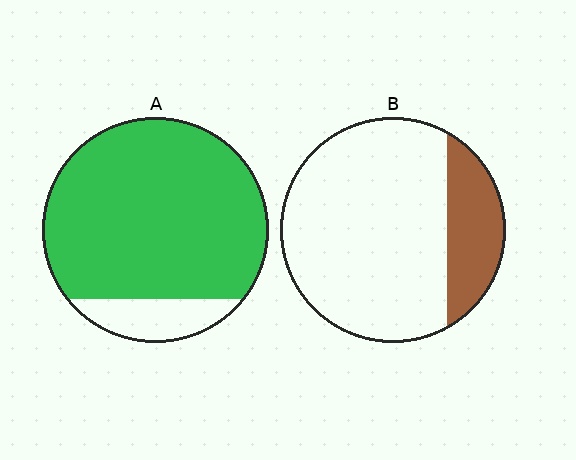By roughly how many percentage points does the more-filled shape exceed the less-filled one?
By roughly 65 percentage points (A over B).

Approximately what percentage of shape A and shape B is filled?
A is approximately 85% and B is approximately 20%.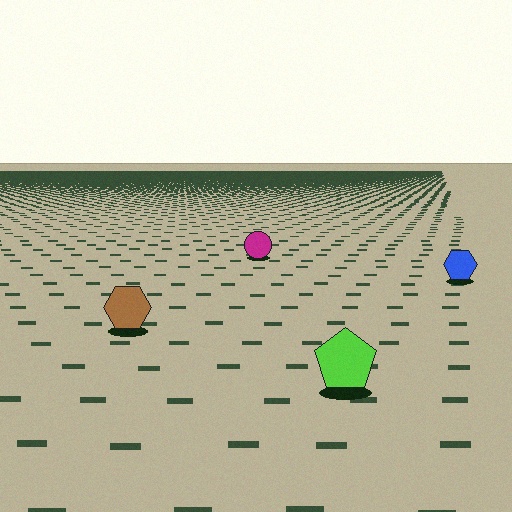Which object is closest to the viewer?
The lime pentagon is closest. The texture marks near it are larger and more spread out.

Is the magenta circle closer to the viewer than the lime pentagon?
No. The lime pentagon is closer — you can tell from the texture gradient: the ground texture is coarser near it.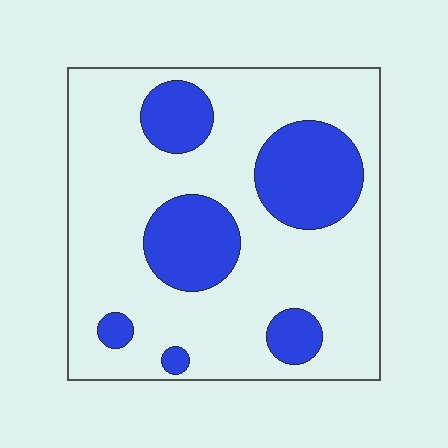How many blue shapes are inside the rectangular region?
6.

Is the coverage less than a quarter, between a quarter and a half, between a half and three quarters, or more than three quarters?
Between a quarter and a half.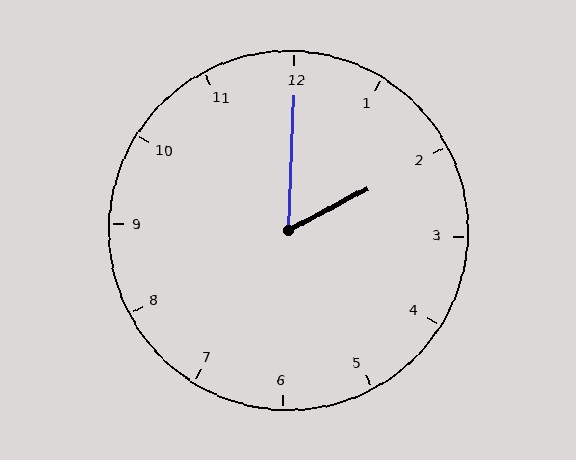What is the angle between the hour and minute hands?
Approximately 60 degrees.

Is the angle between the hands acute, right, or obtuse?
It is acute.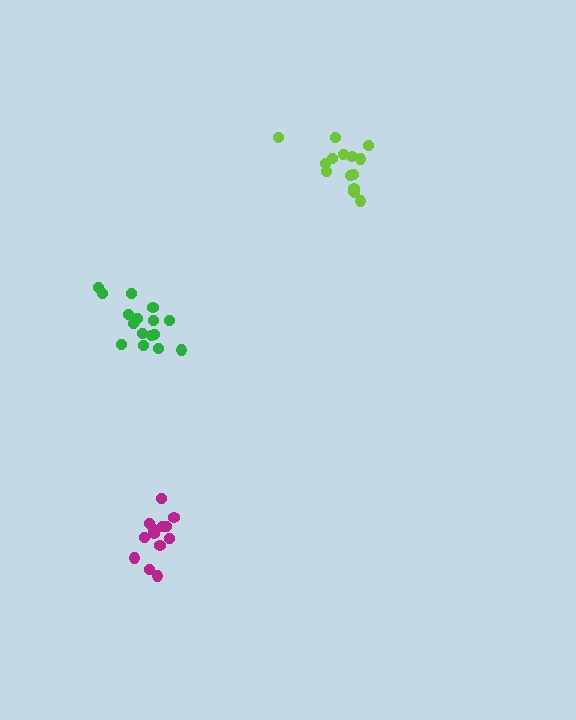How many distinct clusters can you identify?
There are 3 distinct clusters.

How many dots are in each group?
Group 1: 16 dots, Group 2: 13 dots, Group 3: 15 dots (44 total).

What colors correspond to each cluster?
The clusters are colored: green, magenta, lime.